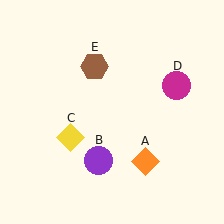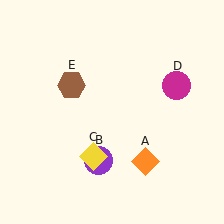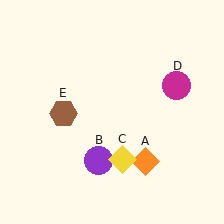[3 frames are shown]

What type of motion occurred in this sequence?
The yellow diamond (object C), brown hexagon (object E) rotated counterclockwise around the center of the scene.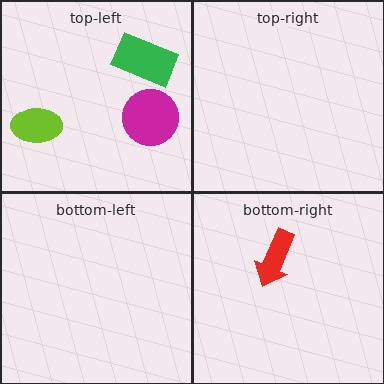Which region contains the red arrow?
The bottom-right region.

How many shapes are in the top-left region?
3.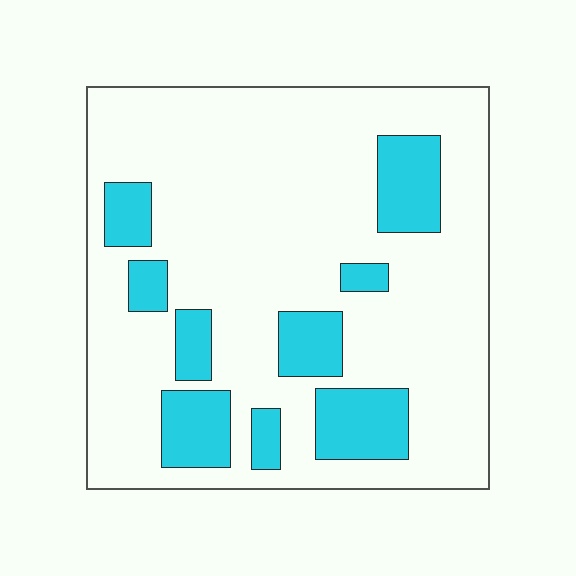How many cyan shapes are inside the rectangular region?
9.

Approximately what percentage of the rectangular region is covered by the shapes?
Approximately 20%.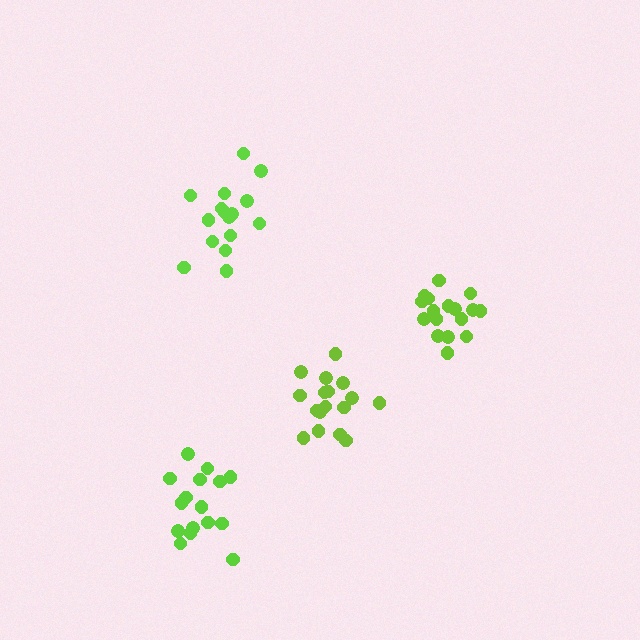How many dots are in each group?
Group 1: 17 dots, Group 2: 16 dots, Group 3: 16 dots, Group 4: 17 dots (66 total).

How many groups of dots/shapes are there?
There are 4 groups.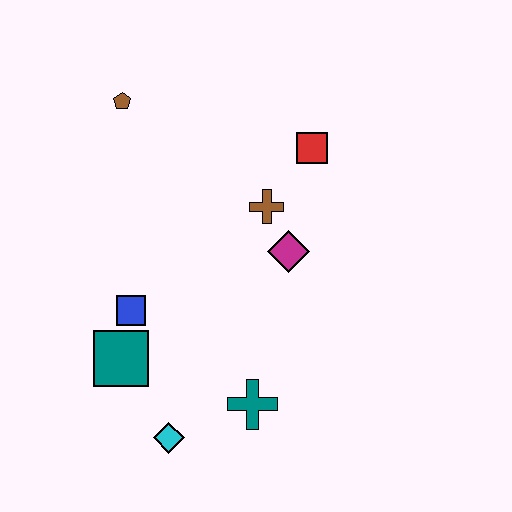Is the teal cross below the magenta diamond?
Yes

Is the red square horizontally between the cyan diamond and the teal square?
No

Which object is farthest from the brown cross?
The cyan diamond is farthest from the brown cross.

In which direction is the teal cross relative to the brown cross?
The teal cross is below the brown cross.